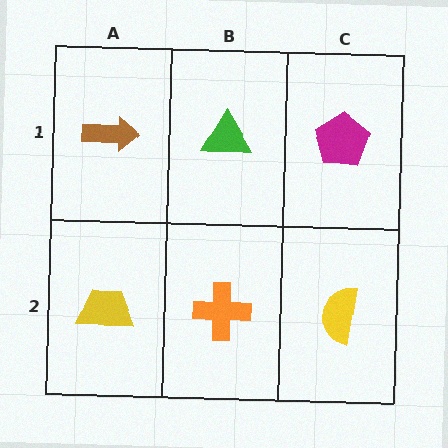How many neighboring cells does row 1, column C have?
2.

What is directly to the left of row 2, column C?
An orange cross.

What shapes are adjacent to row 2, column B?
A green triangle (row 1, column B), a yellow trapezoid (row 2, column A), a yellow semicircle (row 2, column C).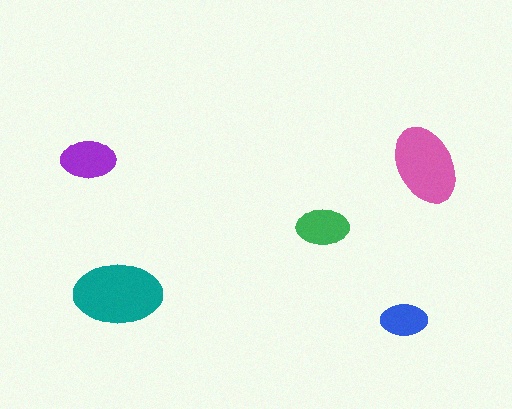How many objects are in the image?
There are 5 objects in the image.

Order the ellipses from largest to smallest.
the teal one, the pink one, the purple one, the green one, the blue one.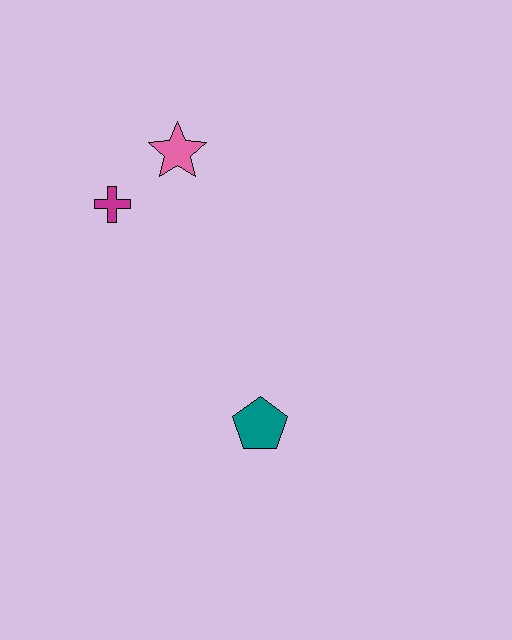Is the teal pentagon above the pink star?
No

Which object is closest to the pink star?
The magenta cross is closest to the pink star.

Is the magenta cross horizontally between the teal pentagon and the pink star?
No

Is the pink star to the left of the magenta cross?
No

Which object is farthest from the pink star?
The teal pentagon is farthest from the pink star.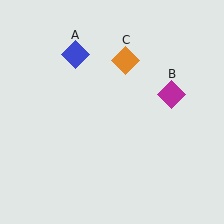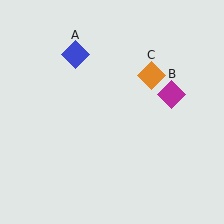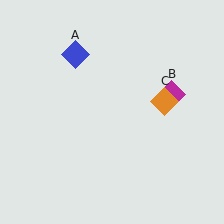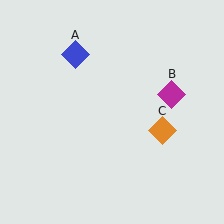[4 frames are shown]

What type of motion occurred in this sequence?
The orange diamond (object C) rotated clockwise around the center of the scene.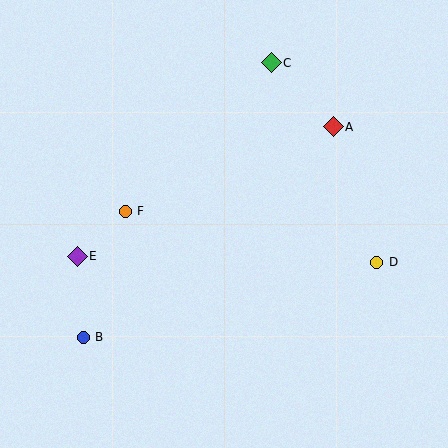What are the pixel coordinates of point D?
Point D is at (377, 262).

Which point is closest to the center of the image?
Point F at (125, 211) is closest to the center.